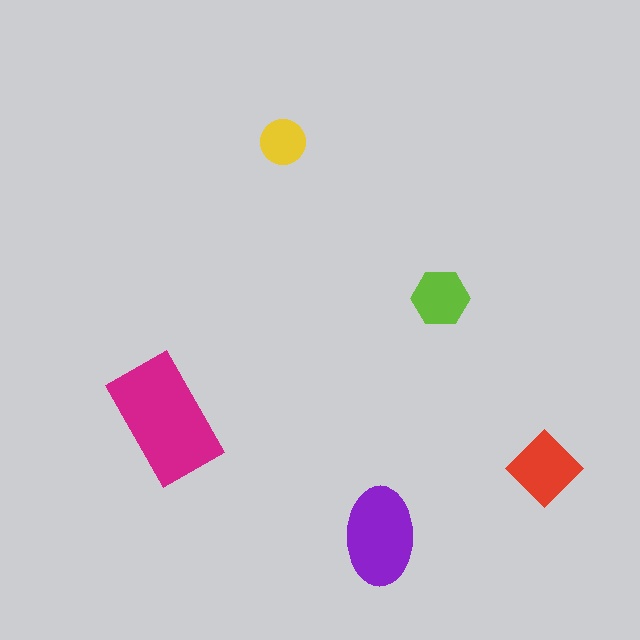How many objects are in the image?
There are 5 objects in the image.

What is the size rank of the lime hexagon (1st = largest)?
4th.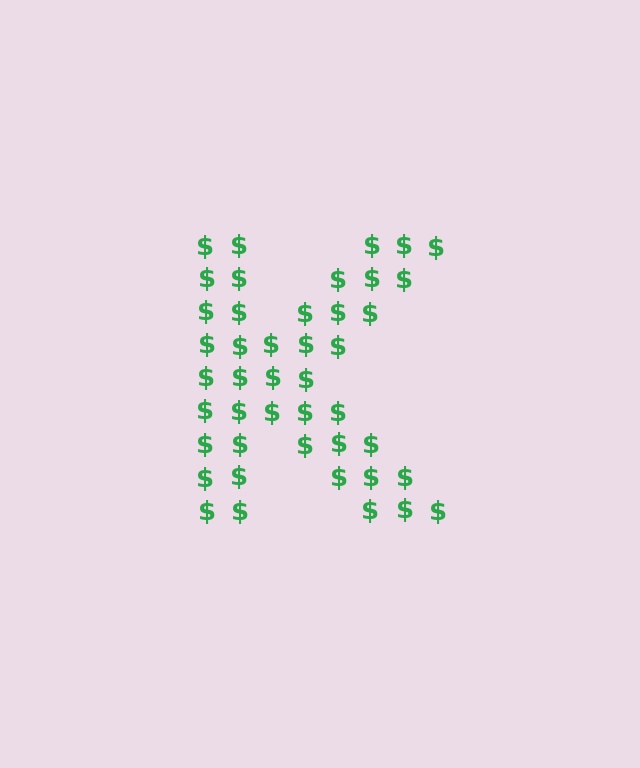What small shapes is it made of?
It is made of small dollar signs.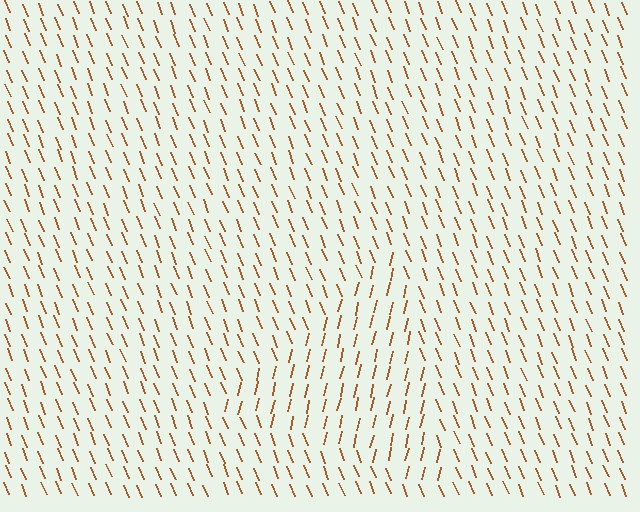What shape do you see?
I see a triangle.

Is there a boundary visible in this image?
Yes, there is a texture boundary formed by a change in line orientation.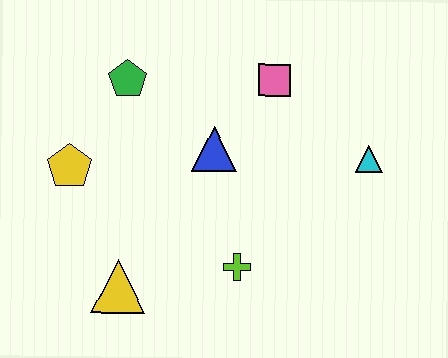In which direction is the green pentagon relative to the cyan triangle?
The green pentagon is to the left of the cyan triangle.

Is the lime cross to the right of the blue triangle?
Yes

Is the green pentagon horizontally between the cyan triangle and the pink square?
No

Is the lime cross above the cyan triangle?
No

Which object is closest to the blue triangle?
The pink square is closest to the blue triangle.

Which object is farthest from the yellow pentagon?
The cyan triangle is farthest from the yellow pentagon.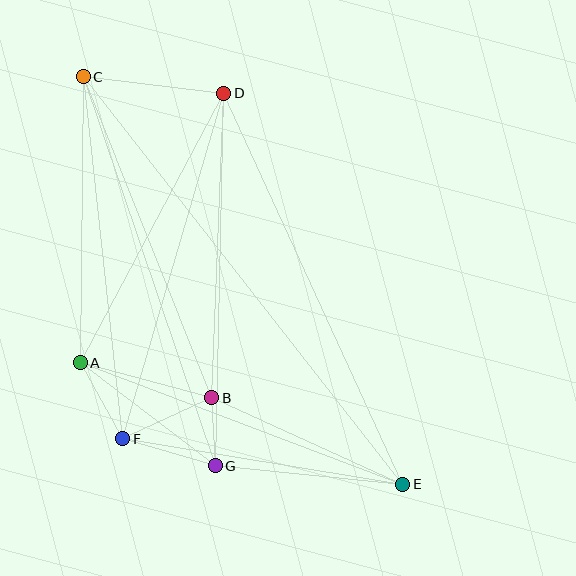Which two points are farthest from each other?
Points C and E are farthest from each other.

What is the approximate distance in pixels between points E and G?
The distance between E and G is approximately 188 pixels.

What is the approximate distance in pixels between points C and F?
The distance between C and F is approximately 364 pixels.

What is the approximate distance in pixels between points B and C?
The distance between B and C is approximately 345 pixels.